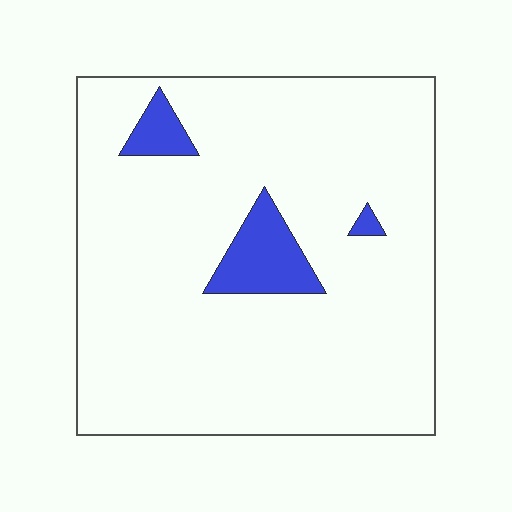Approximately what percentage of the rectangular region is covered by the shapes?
Approximately 10%.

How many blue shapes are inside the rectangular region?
3.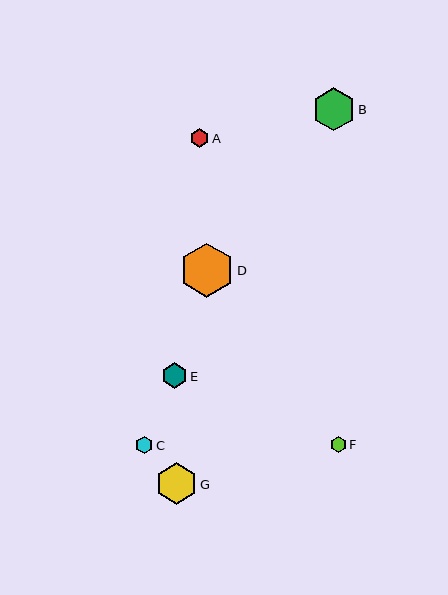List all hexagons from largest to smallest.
From largest to smallest: D, B, G, E, A, C, F.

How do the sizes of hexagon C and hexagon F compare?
Hexagon C and hexagon F are approximately the same size.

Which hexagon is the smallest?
Hexagon F is the smallest with a size of approximately 16 pixels.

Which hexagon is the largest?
Hexagon D is the largest with a size of approximately 54 pixels.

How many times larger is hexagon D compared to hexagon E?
Hexagon D is approximately 2.1 times the size of hexagon E.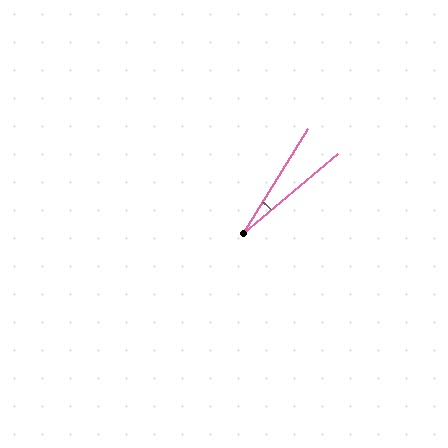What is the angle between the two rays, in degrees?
Approximately 18 degrees.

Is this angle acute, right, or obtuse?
It is acute.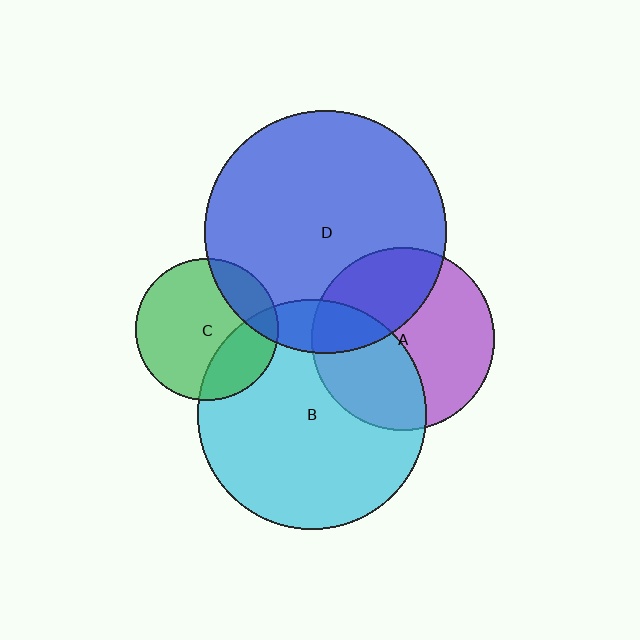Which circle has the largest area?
Circle D (blue).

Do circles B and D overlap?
Yes.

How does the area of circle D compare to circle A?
Approximately 1.8 times.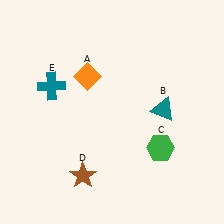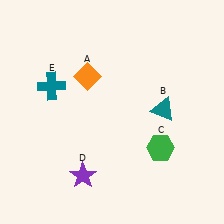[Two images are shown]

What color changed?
The star (D) changed from brown in Image 1 to purple in Image 2.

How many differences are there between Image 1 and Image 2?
There is 1 difference between the two images.